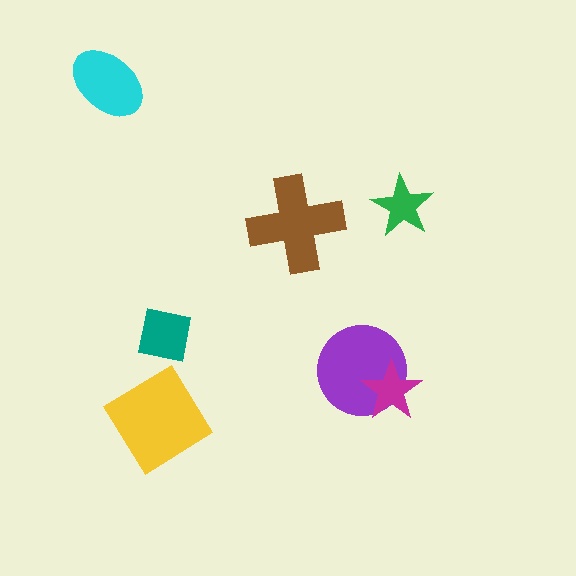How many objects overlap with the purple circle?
1 object overlaps with the purple circle.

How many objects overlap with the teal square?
0 objects overlap with the teal square.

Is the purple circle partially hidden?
Yes, it is partially covered by another shape.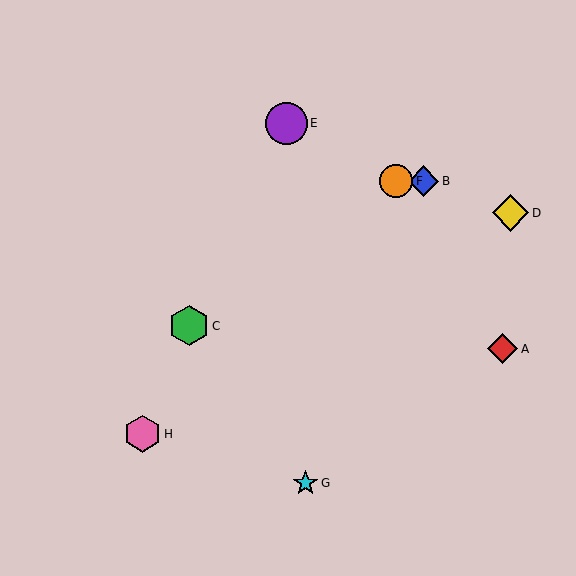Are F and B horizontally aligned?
Yes, both are at y≈181.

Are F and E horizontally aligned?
No, F is at y≈181 and E is at y≈123.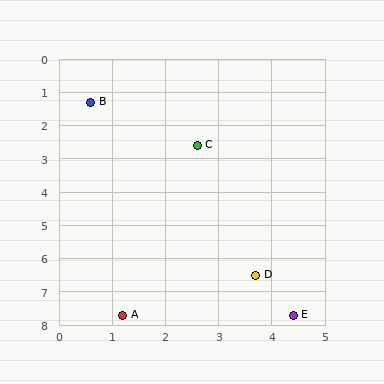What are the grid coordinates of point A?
Point A is at approximately (1.2, 7.7).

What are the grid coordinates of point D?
Point D is at approximately (3.7, 6.5).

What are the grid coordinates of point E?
Point E is at approximately (4.4, 7.7).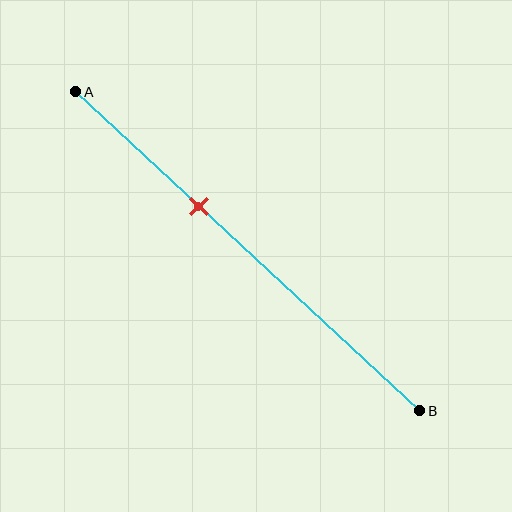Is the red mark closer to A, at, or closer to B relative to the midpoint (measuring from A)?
The red mark is closer to point A than the midpoint of segment AB.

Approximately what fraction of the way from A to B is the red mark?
The red mark is approximately 35% of the way from A to B.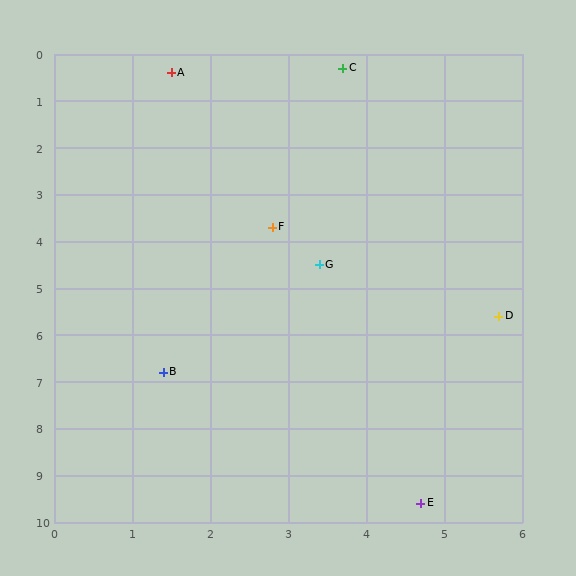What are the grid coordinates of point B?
Point B is at approximately (1.4, 6.8).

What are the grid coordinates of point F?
Point F is at approximately (2.8, 3.7).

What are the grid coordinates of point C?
Point C is at approximately (3.7, 0.3).